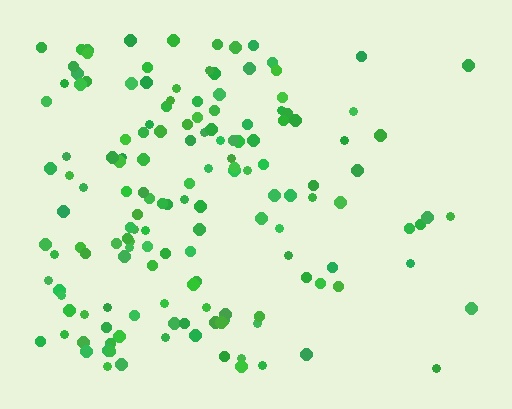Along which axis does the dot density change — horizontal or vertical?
Horizontal.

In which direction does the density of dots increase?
From right to left, with the left side densest.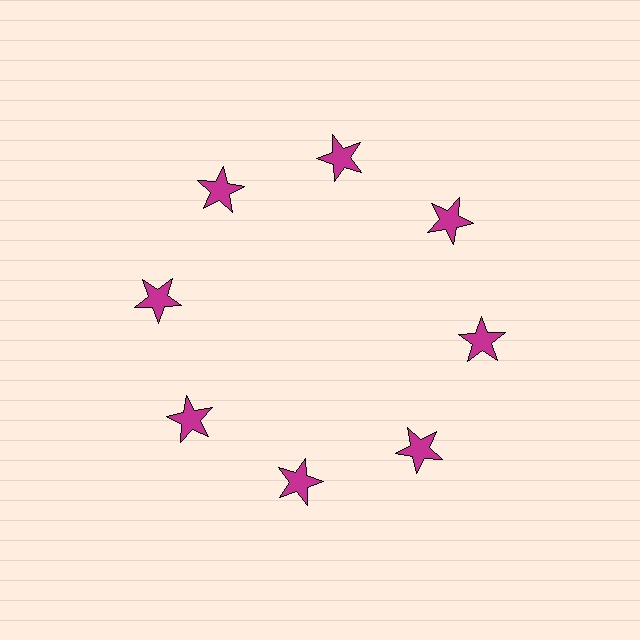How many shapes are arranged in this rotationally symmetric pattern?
There are 8 shapes, arranged in 8 groups of 1.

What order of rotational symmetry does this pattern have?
This pattern has 8-fold rotational symmetry.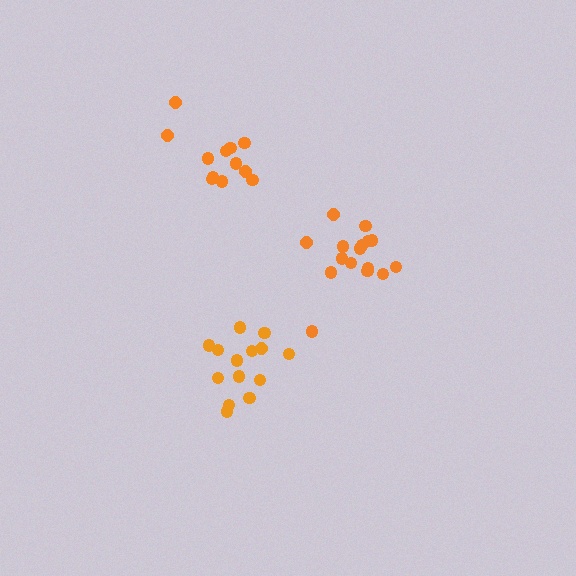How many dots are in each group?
Group 1: 14 dots, Group 2: 16 dots, Group 3: 12 dots (42 total).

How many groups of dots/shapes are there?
There are 3 groups.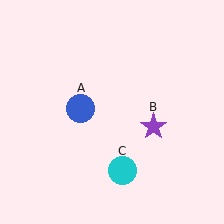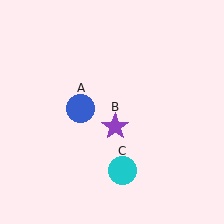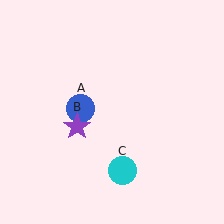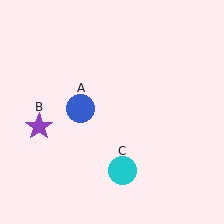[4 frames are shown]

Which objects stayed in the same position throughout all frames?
Blue circle (object A) and cyan circle (object C) remained stationary.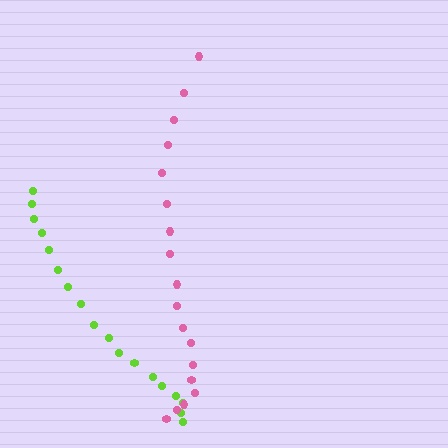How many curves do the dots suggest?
There are 2 distinct paths.